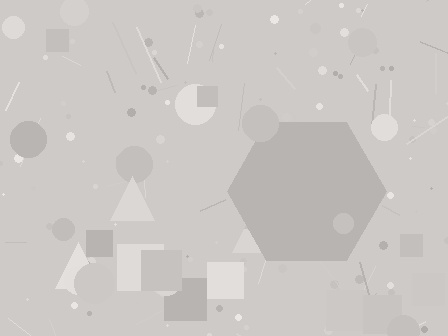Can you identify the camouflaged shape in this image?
The camouflaged shape is a hexagon.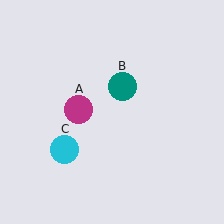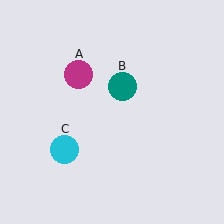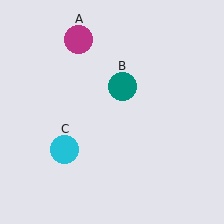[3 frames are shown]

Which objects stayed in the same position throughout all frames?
Teal circle (object B) and cyan circle (object C) remained stationary.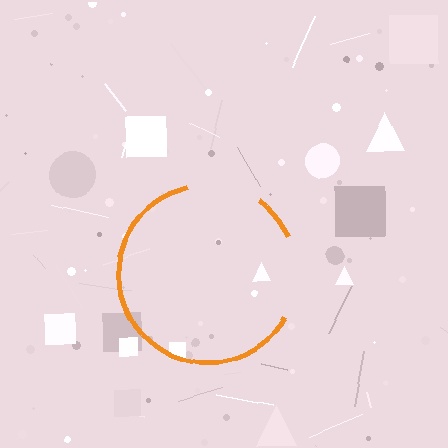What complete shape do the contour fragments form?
The contour fragments form a circle.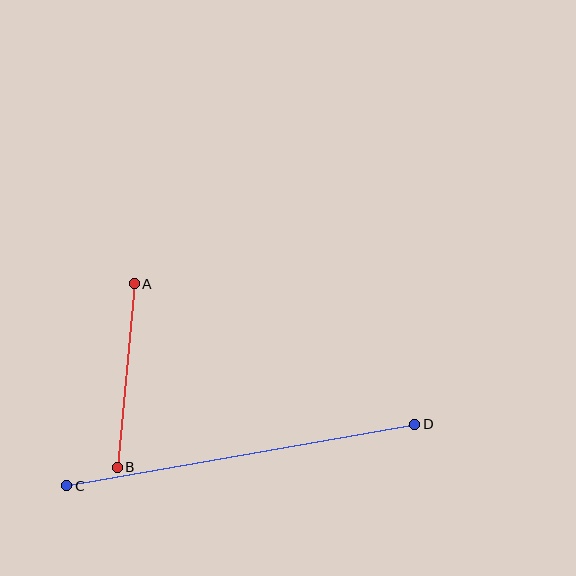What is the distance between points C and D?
The distance is approximately 353 pixels.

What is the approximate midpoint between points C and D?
The midpoint is at approximately (241, 455) pixels.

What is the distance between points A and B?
The distance is approximately 184 pixels.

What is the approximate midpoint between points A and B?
The midpoint is at approximately (126, 376) pixels.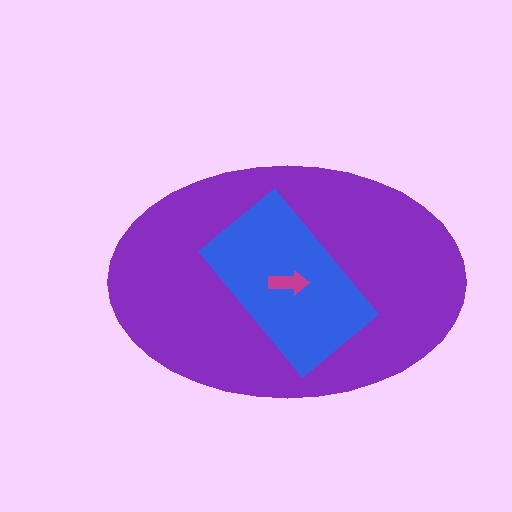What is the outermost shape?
The purple ellipse.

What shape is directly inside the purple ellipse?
The blue rectangle.